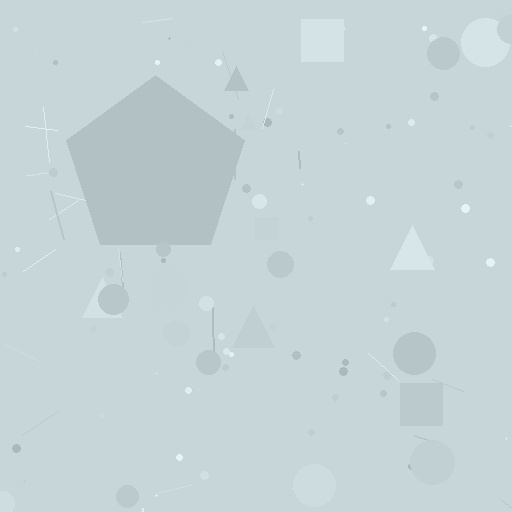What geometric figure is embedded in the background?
A pentagon is embedded in the background.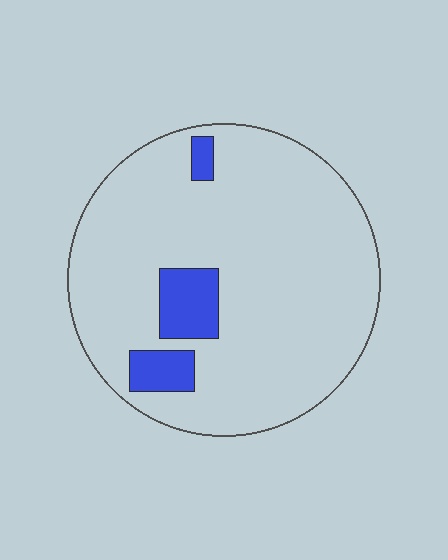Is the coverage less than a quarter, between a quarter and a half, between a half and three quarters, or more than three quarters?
Less than a quarter.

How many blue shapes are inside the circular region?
3.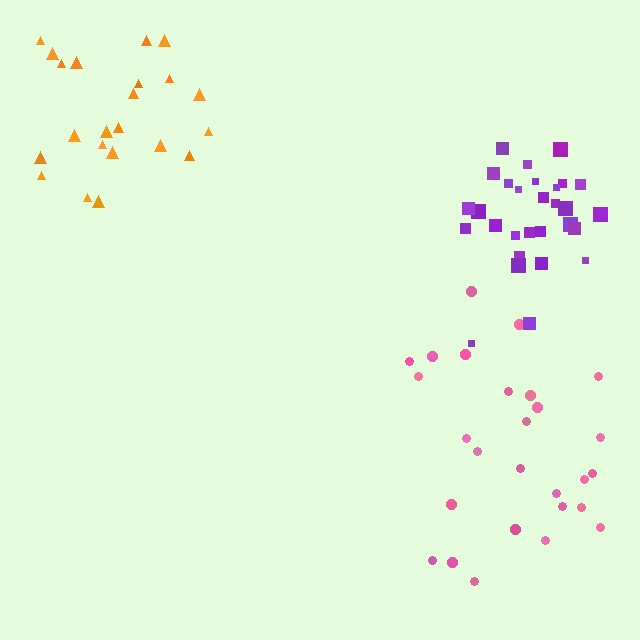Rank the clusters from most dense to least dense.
purple, pink, orange.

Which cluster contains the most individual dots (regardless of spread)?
Purple (29).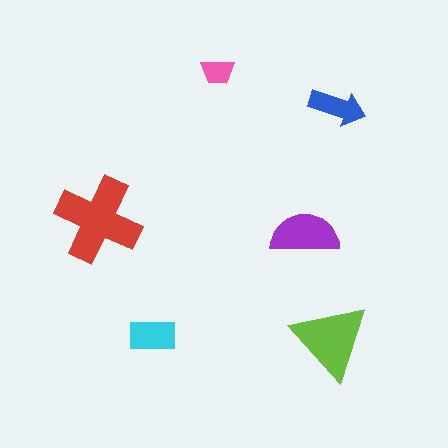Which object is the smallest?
The pink trapezoid.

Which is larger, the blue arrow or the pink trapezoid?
The blue arrow.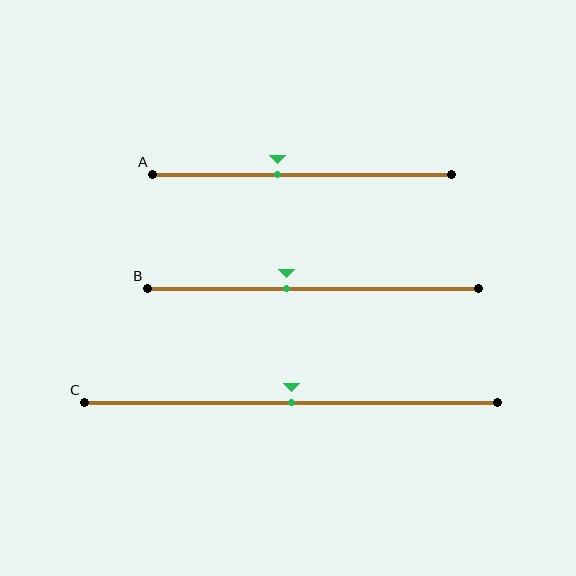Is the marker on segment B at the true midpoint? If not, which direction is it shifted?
No, the marker on segment B is shifted to the left by about 8% of the segment length.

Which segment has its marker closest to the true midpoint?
Segment C has its marker closest to the true midpoint.